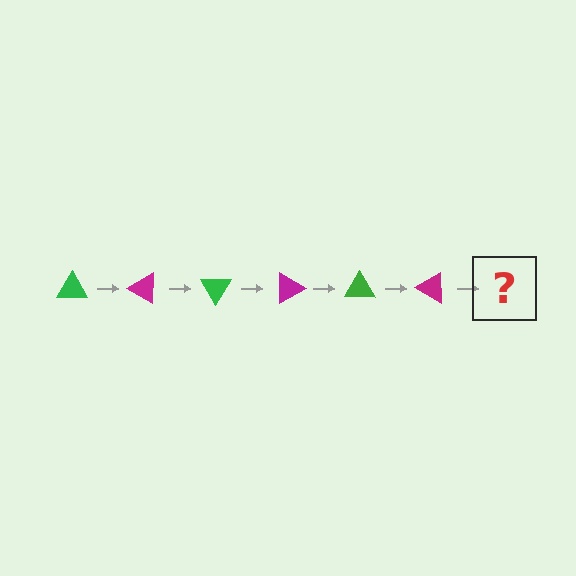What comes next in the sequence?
The next element should be a green triangle, rotated 180 degrees from the start.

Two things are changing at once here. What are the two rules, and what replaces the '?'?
The two rules are that it rotates 30 degrees each step and the color cycles through green and magenta. The '?' should be a green triangle, rotated 180 degrees from the start.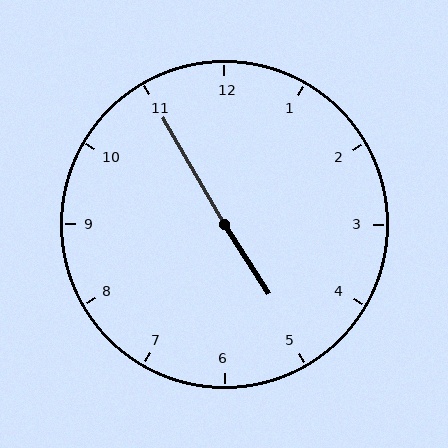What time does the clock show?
4:55.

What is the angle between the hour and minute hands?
Approximately 178 degrees.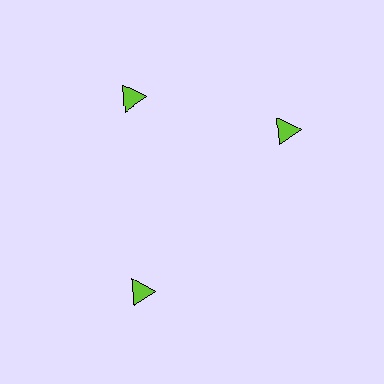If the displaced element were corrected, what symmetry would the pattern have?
It would have 3-fold rotational symmetry — the pattern would map onto itself every 120 degrees.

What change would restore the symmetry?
The symmetry would be restored by rotating it back into even spacing with its neighbors so that all 3 triangles sit at equal angles and equal distance from the center.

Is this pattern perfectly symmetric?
No. The 3 lime triangles are arranged in a ring, but one element near the 3 o'clock position is rotated out of alignment along the ring, breaking the 3-fold rotational symmetry.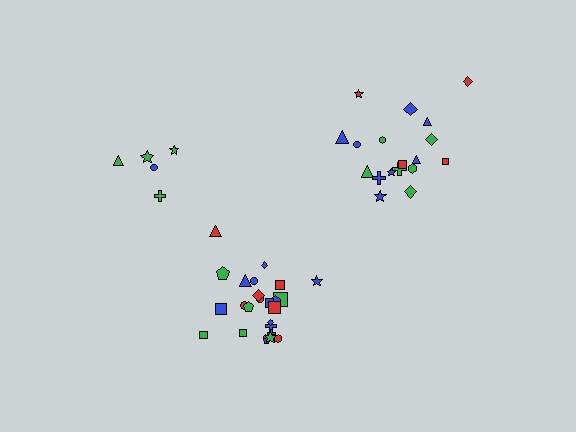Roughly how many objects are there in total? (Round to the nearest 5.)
Roughly 50 objects in total.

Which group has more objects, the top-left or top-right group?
The top-right group.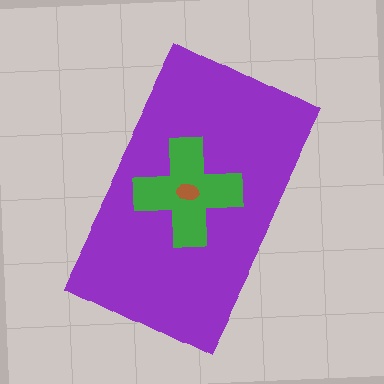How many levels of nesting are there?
3.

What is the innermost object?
The brown ellipse.